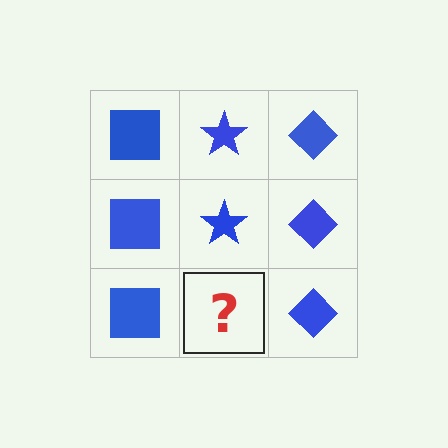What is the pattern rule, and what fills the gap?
The rule is that each column has a consistent shape. The gap should be filled with a blue star.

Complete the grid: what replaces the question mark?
The question mark should be replaced with a blue star.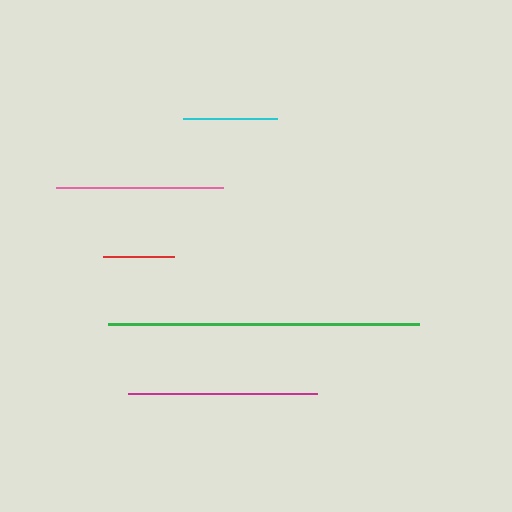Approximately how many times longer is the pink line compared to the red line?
The pink line is approximately 2.3 times the length of the red line.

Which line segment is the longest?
The green line is the longest at approximately 311 pixels.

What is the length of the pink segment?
The pink segment is approximately 168 pixels long.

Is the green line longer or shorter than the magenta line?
The green line is longer than the magenta line.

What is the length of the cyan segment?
The cyan segment is approximately 94 pixels long.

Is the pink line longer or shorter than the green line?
The green line is longer than the pink line.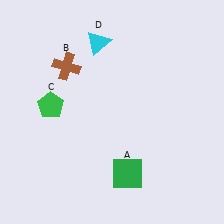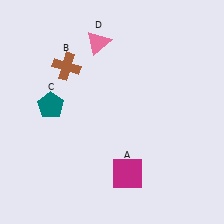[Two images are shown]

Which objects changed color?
A changed from green to magenta. C changed from green to teal. D changed from cyan to pink.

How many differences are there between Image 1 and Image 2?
There are 3 differences between the two images.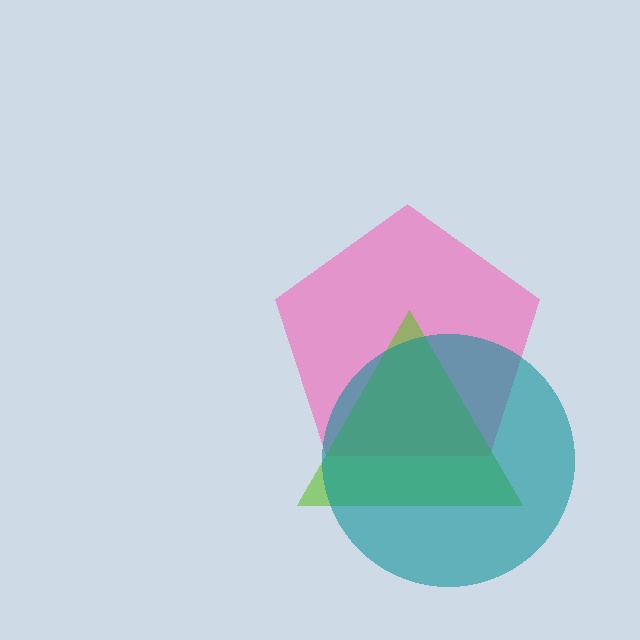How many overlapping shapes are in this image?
There are 3 overlapping shapes in the image.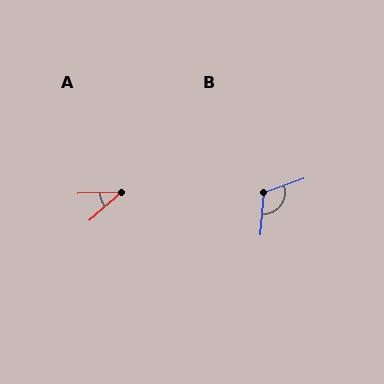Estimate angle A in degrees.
Approximately 39 degrees.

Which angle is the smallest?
A, at approximately 39 degrees.